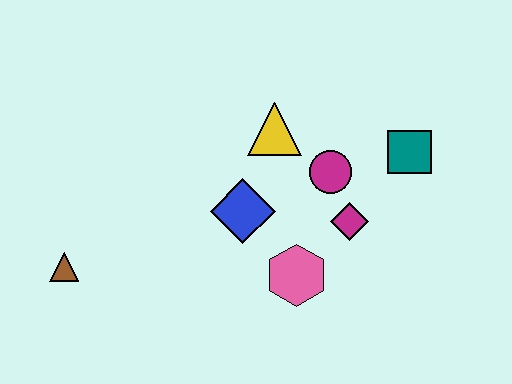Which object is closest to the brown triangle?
The blue diamond is closest to the brown triangle.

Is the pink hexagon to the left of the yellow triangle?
No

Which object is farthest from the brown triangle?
The teal square is farthest from the brown triangle.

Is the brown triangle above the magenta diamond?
No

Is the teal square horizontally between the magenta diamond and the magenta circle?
No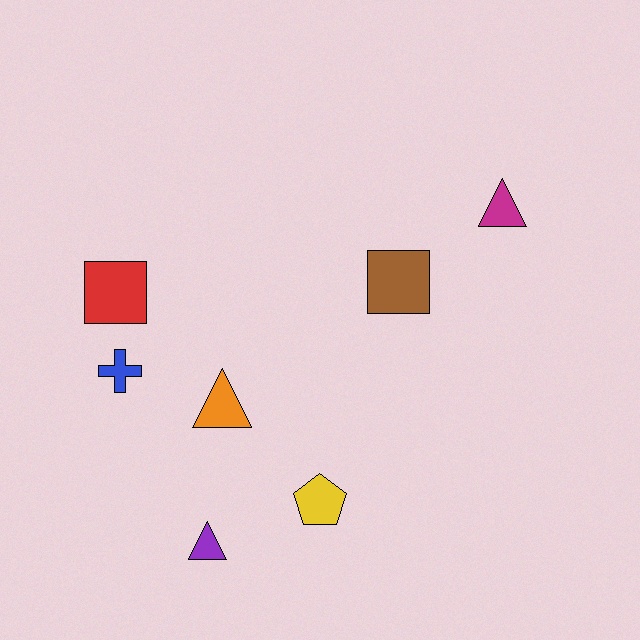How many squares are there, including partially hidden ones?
There are 2 squares.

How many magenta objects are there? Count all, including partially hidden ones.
There is 1 magenta object.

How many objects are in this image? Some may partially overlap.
There are 7 objects.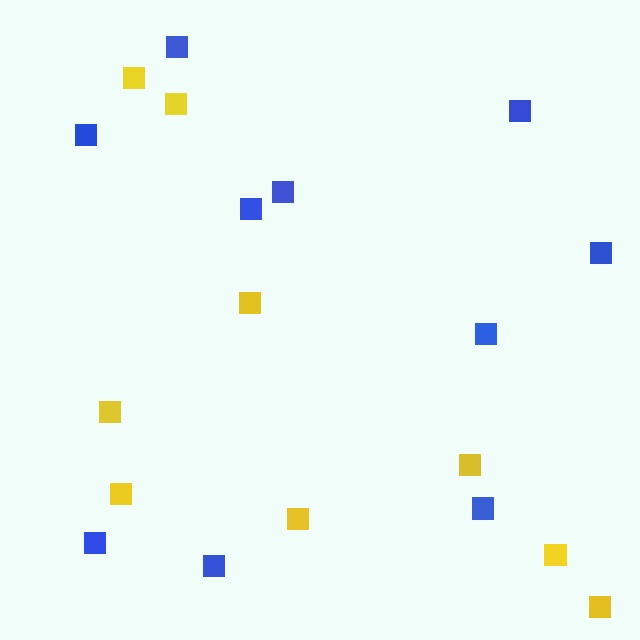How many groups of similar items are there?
There are 2 groups: one group of yellow squares (9) and one group of blue squares (10).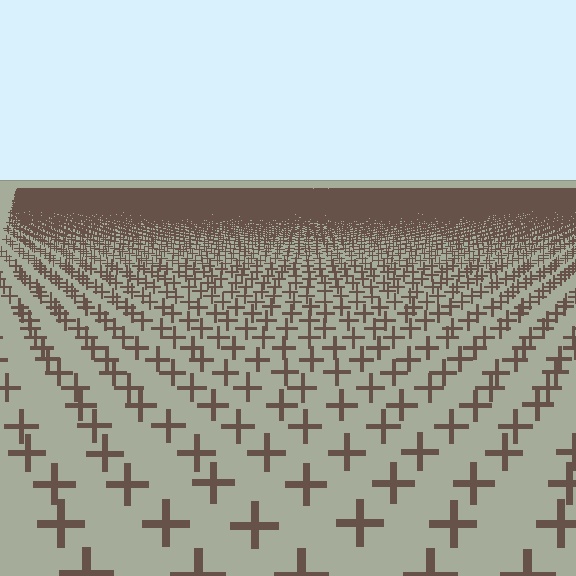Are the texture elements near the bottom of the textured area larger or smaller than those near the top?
Larger. Near the bottom, elements are closer to the viewer and appear at a bigger on-screen size.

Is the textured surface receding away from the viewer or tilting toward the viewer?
The surface is receding away from the viewer. Texture elements get smaller and denser toward the top.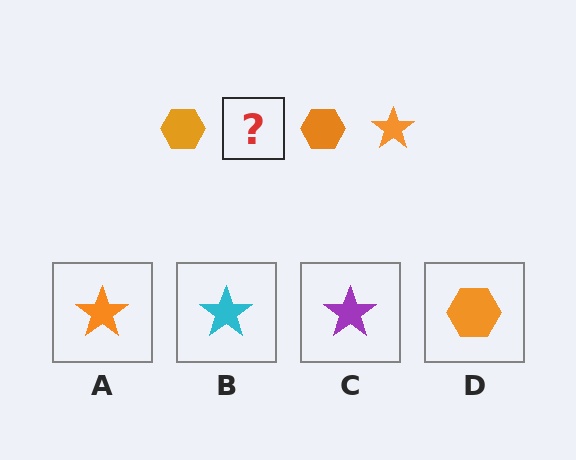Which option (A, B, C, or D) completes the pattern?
A.